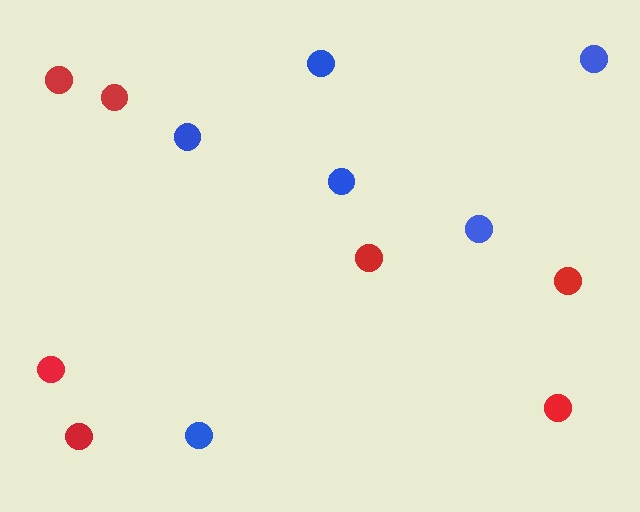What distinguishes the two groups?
There are 2 groups: one group of red circles (7) and one group of blue circles (6).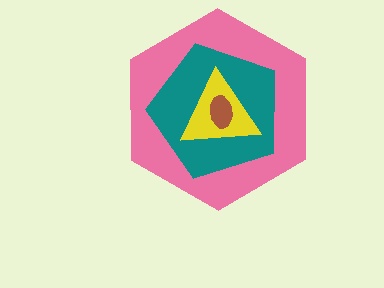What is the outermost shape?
The pink hexagon.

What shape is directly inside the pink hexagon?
The teal pentagon.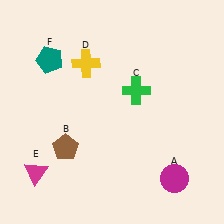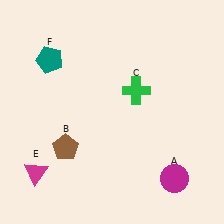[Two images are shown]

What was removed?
The yellow cross (D) was removed in Image 2.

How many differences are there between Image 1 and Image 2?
There is 1 difference between the two images.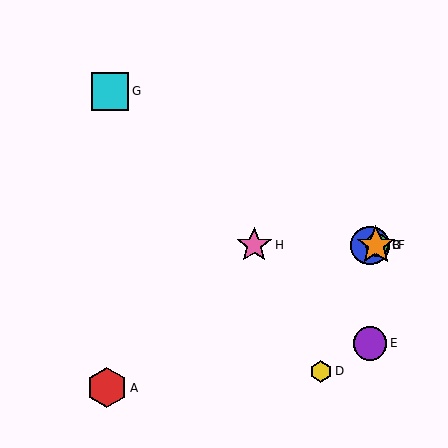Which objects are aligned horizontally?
Objects B, C, F, H are aligned horizontally.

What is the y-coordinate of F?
Object F is at y≈245.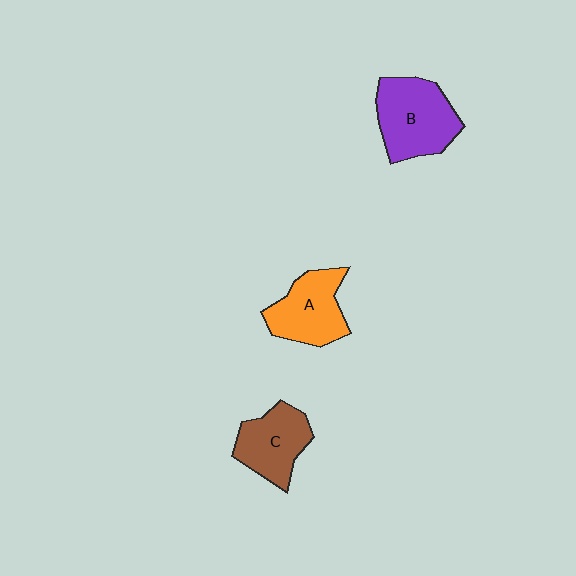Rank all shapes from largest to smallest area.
From largest to smallest: B (purple), A (orange), C (brown).